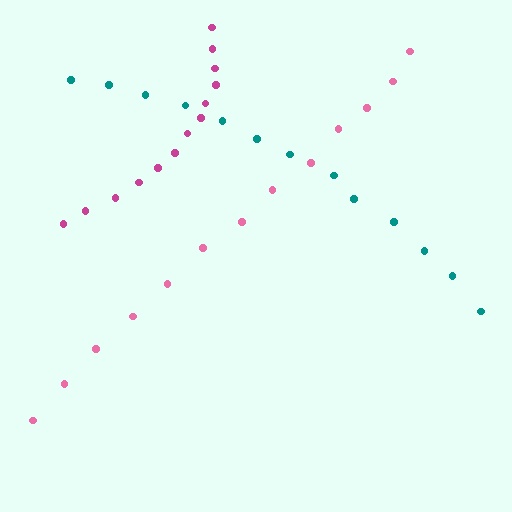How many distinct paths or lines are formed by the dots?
There are 3 distinct paths.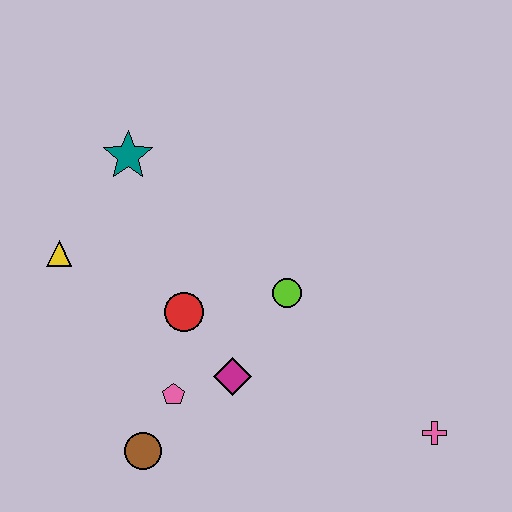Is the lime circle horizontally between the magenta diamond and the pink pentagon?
No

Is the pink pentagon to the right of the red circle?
No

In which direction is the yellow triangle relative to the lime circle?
The yellow triangle is to the left of the lime circle.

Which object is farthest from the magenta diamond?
The teal star is farthest from the magenta diamond.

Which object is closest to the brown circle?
The pink pentagon is closest to the brown circle.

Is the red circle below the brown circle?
No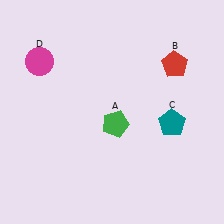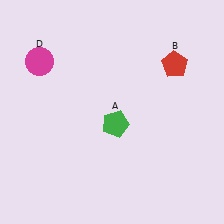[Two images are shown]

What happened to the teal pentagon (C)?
The teal pentagon (C) was removed in Image 2. It was in the bottom-right area of Image 1.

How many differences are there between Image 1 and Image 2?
There is 1 difference between the two images.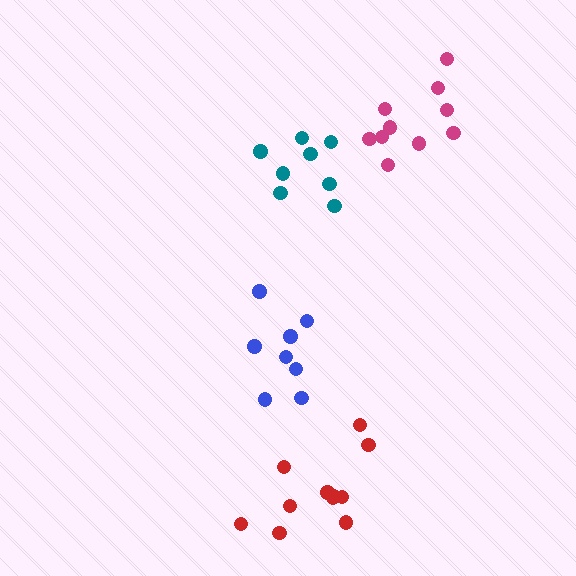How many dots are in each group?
Group 1: 8 dots, Group 2: 8 dots, Group 3: 10 dots, Group 4: 11 dots (37 total).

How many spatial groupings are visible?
There are 4 spatial groupings.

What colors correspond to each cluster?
The clusters are colored: teal, blue, magenta, red.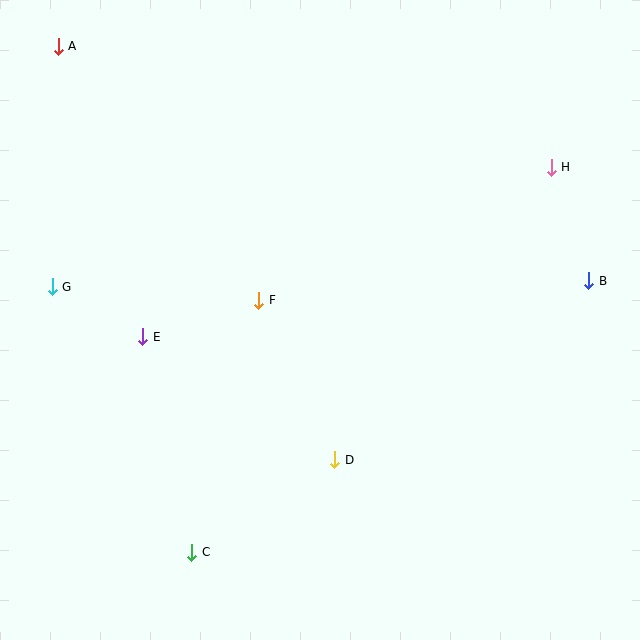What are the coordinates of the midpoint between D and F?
The midpoint between D and F is at (297, 380).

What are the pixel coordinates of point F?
Point F is at (259, 300).